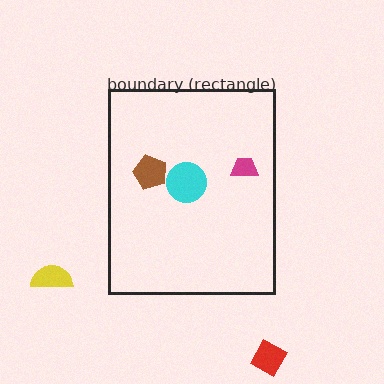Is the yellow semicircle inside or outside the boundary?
Outside.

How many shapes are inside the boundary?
3 inside, 2 outside.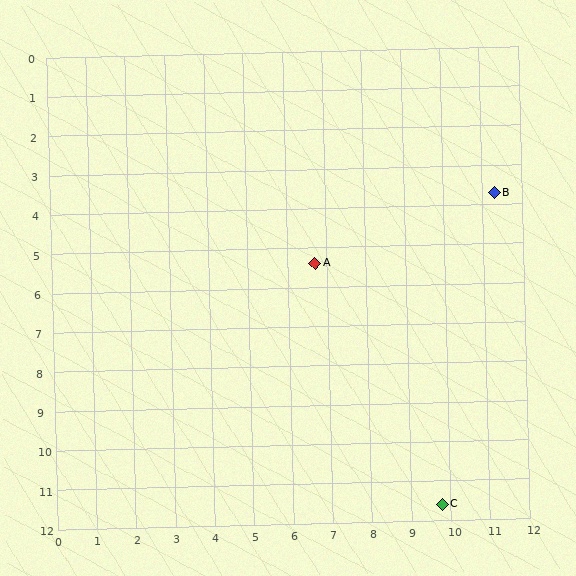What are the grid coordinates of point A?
Point A is at approximately (6.7, 5.4).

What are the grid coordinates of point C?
Point C is at approximately (9.8, 11.6).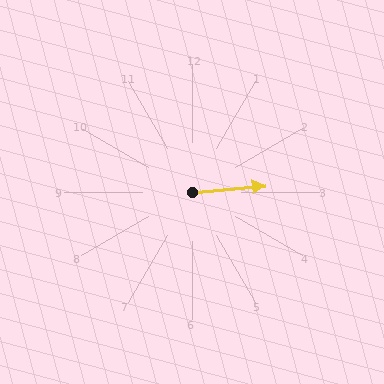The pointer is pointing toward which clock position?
Roughly 3 o'clock.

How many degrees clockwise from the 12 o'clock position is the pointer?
Approximately 85 degrees.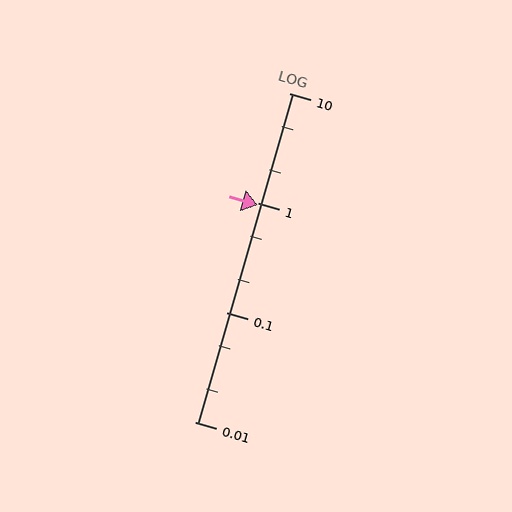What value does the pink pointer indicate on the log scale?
The pointer indicates approximately 0.95.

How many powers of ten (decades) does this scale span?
The scale spans 3 decades, from 0.01 to 10.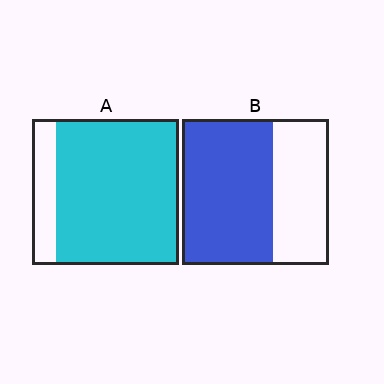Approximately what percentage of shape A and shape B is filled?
A is approximately 85% and B is approximately 60%.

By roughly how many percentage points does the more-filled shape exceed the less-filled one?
By roughly 20 percentage points (A over B).